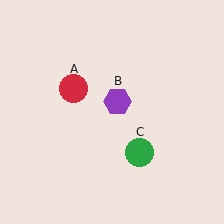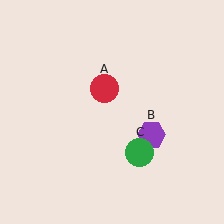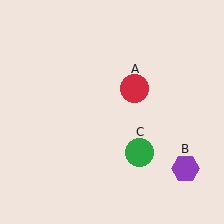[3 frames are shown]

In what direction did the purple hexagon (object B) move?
The purple hexagon (object B) moved down and to the right.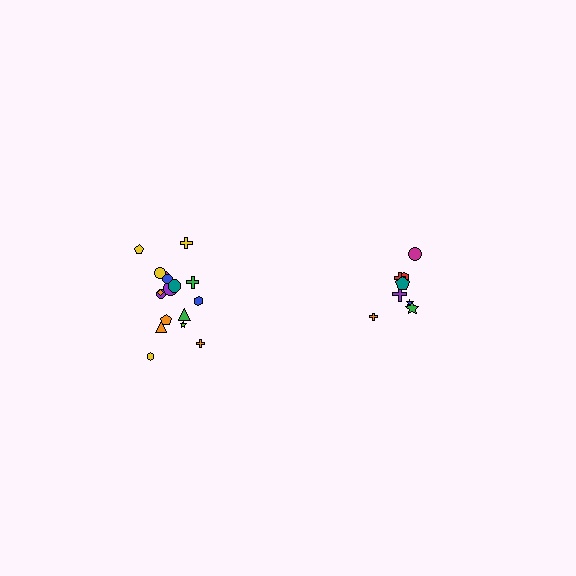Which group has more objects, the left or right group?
The left group.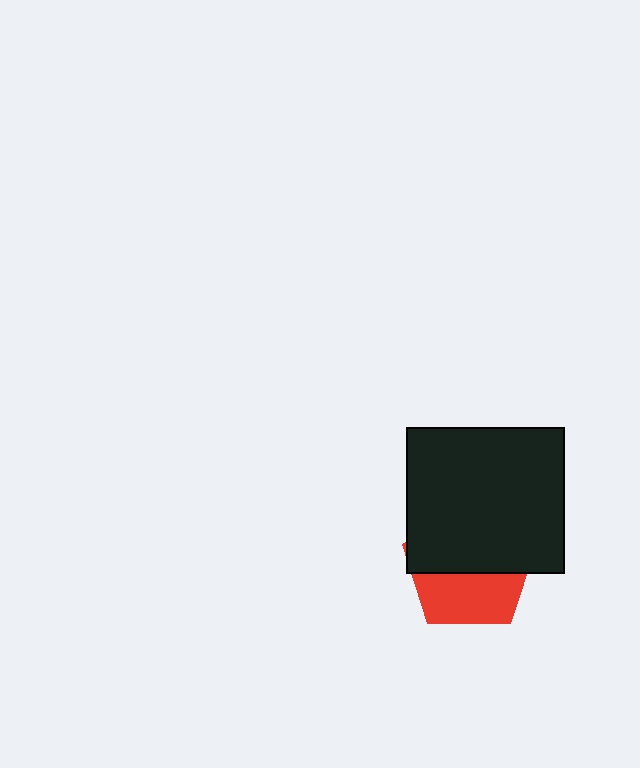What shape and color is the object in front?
The object in front is a black rectangle.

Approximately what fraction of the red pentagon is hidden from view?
Roughly 58% of the red pentagon is hidden behind the black rectangle.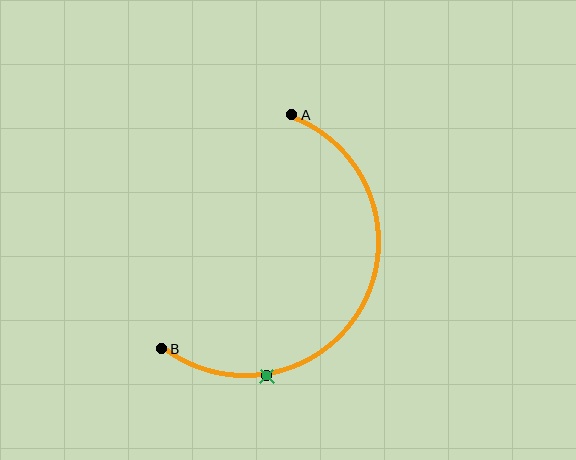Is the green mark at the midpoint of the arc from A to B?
No. The green mark lies on the arc but is closer to endpoint B. The arc midpoint would be at the point on the curve equidistant along the arc from both A and B.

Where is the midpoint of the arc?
The arc midpoint is the point on the curve farthest from the straight line joining A and B. It sits to the right of that line.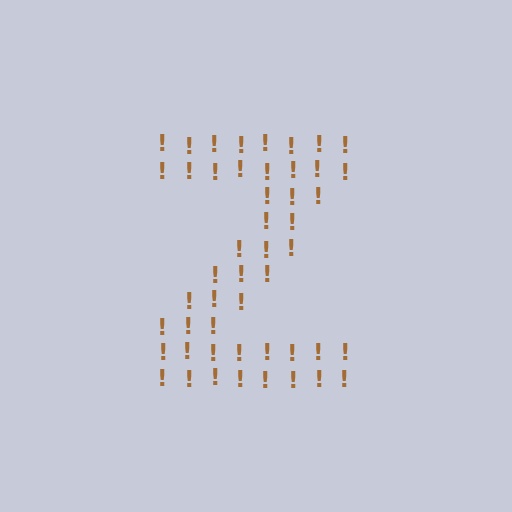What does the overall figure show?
The overall figure shows the letter Z.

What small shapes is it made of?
It is made of small exclamation marks.